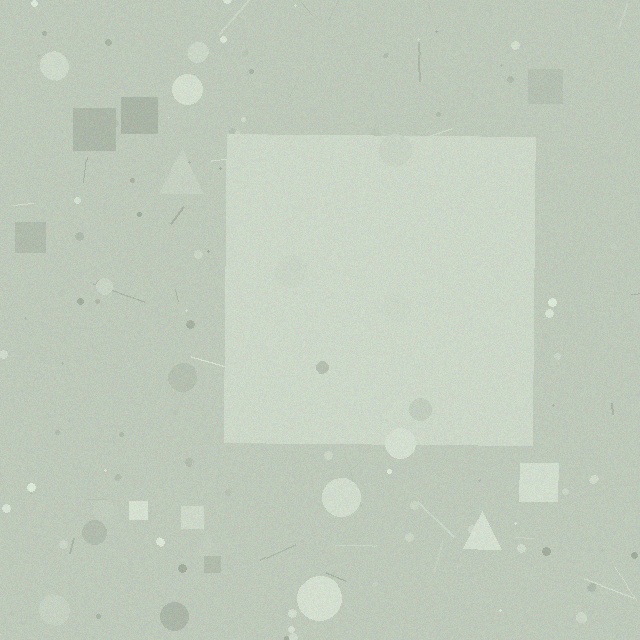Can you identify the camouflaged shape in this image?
The camouflaged shape is a square.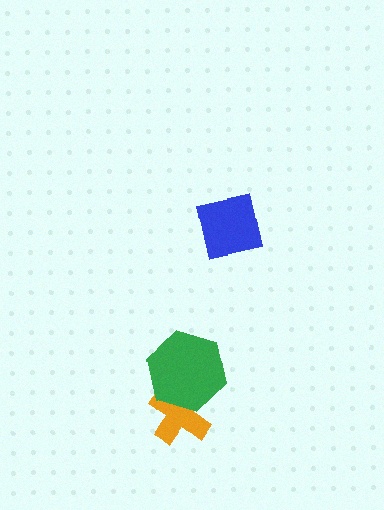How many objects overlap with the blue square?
0 objects overlap with the blue square.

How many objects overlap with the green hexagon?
1 object overlaps with the green hexagon.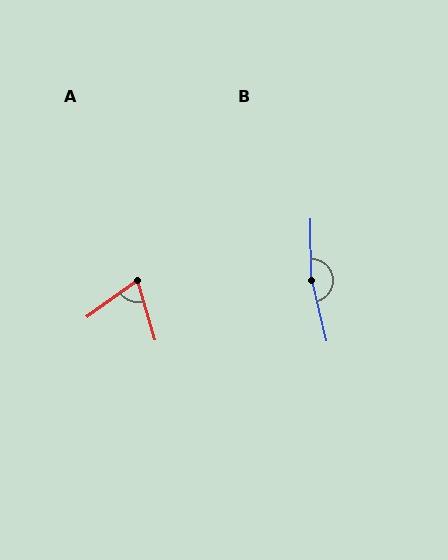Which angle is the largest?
B, at approximately 168 degrees.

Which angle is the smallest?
A, at approximately 71 degrees.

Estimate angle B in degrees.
Approximately 168 degrees.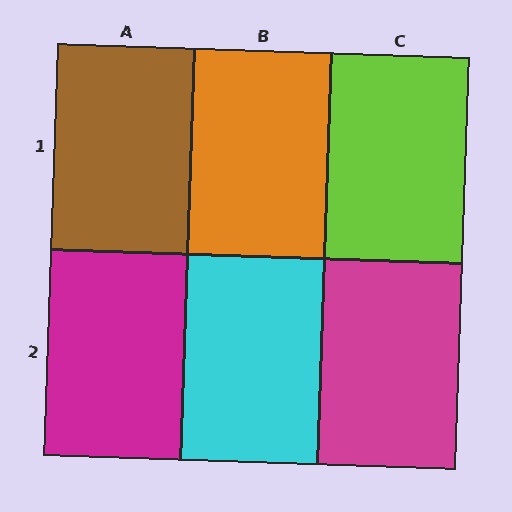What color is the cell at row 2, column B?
Cyan.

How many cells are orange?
1 cell is orange.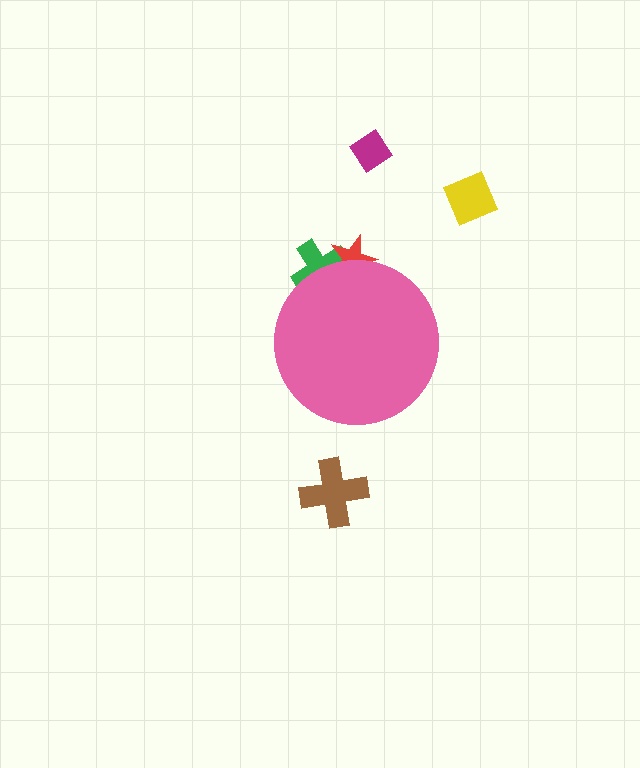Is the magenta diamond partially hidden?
No, the magenta diamond is fully visible.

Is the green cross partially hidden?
Yes, the green cross is partially hidden behind the pink circle.